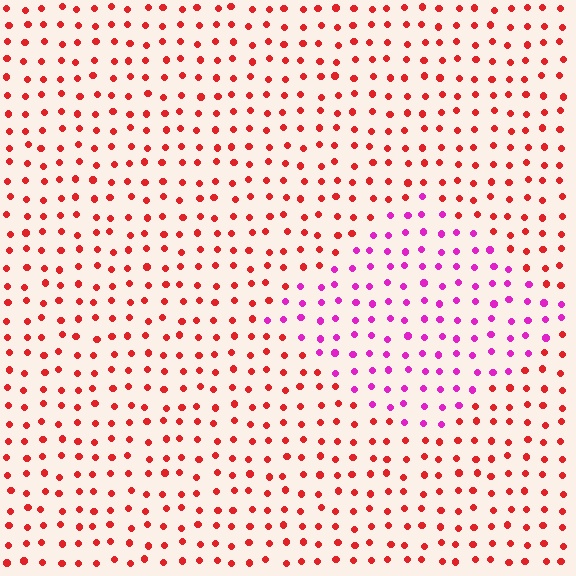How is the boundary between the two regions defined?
The boundary is defined purely by a slight shift in hue (about 51 degrees). Spacing, size, and orientation are identical on both sides.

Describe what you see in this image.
The image is filled with small red elements in a uniform arrangement. A diamond-shaped region is visible where the elements are tinted to a slightly different hue, forming a subtle color boundary.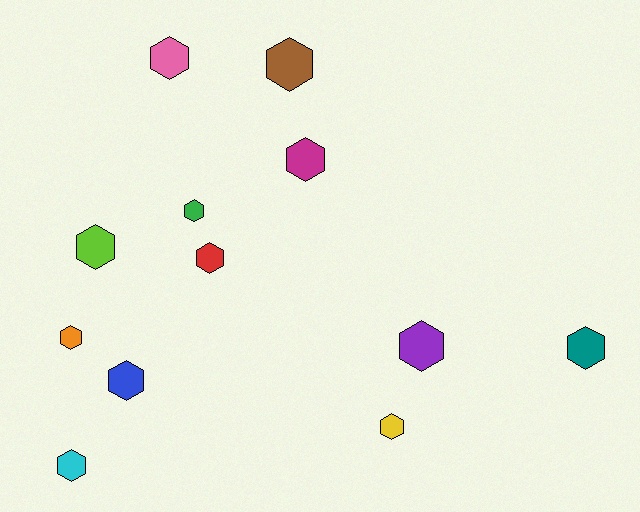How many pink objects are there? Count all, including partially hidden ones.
There is 1 pink object.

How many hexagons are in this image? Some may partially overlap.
There are 12 hexagons.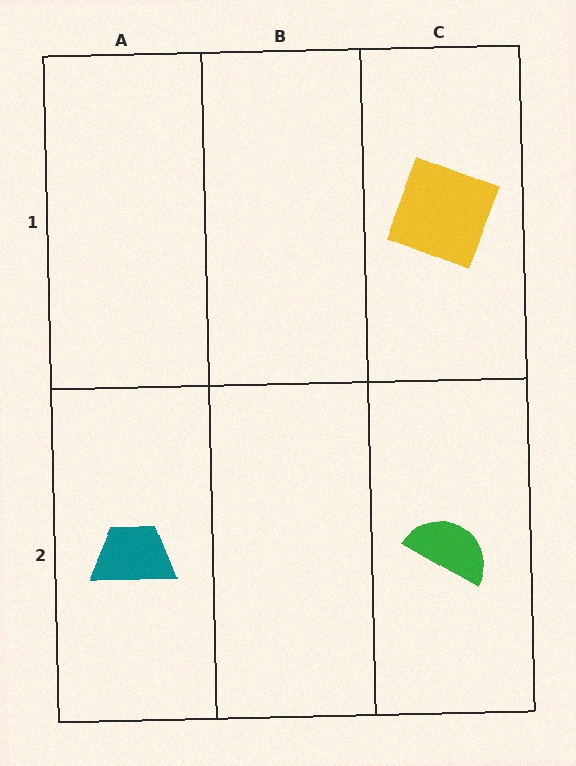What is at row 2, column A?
A teal trapezoid.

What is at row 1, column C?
A yellow square.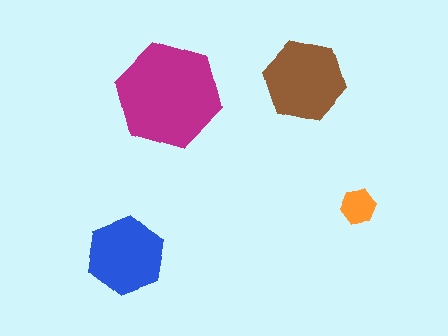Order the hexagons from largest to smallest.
the magenta one, the brown one, the blue one, the orange one.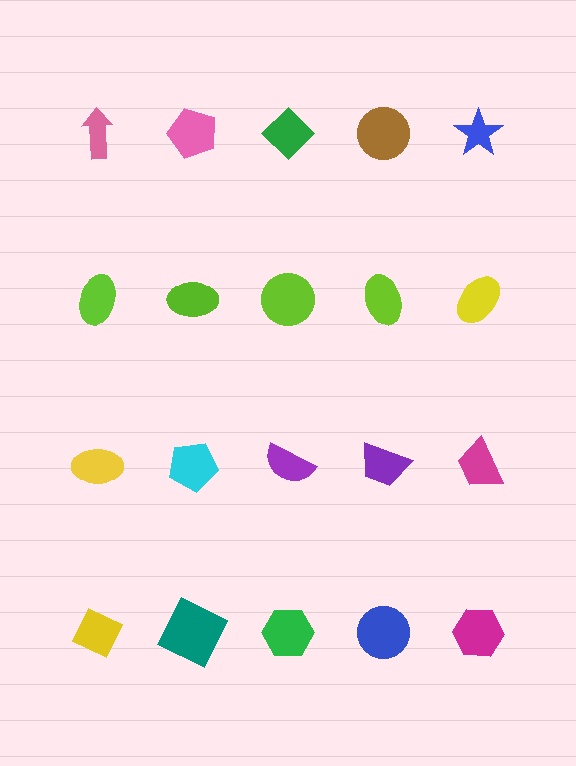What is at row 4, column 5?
A magenta hexagon.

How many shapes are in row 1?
5 shapes.